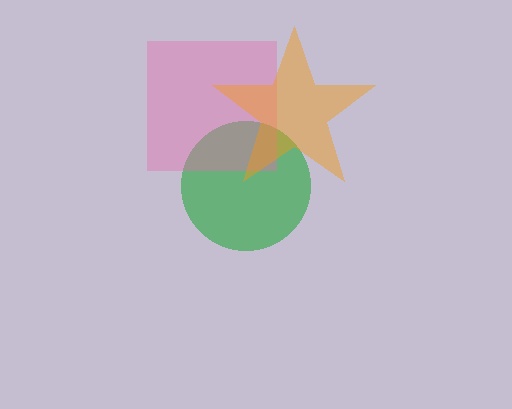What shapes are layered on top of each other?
The layered shapes are: a green circle, a pink square, an orange star.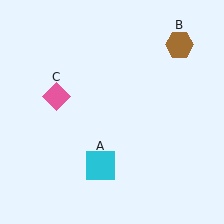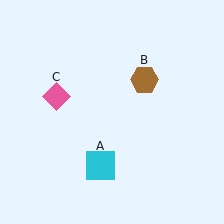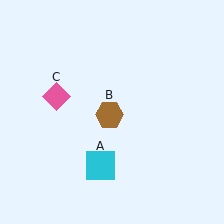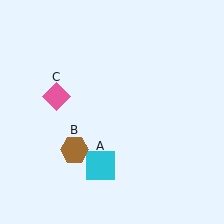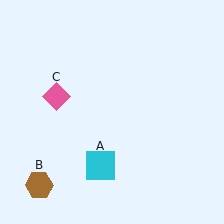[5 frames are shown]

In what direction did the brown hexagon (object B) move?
The brown hexagon (object B) moved down and to the left.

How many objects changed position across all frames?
1 object changed position: brown hexagon (object B).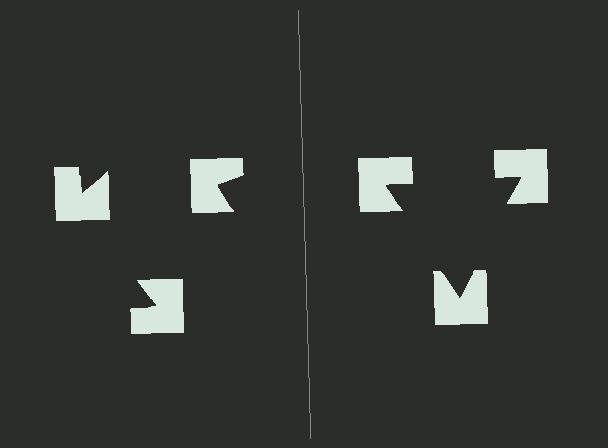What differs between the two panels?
The notched squares are positioned identically on both sides; only the wedge orientations differ. On the right they align to a triangle; on the left they are misaligned.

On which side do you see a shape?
An illusory triangle appears on the right side. On the left side the wedge cuts are rotated, so no coherent shape forms.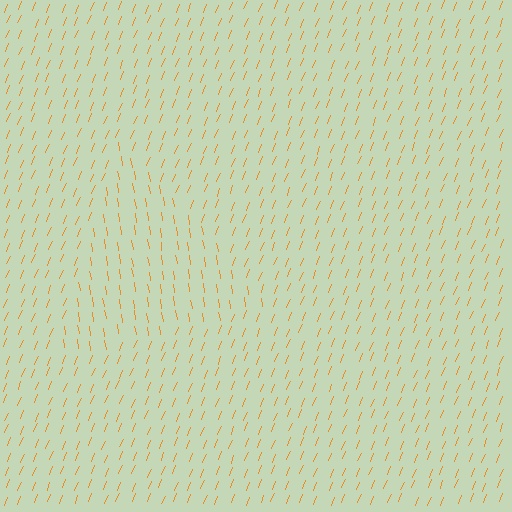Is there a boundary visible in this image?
Yes, there is a texture boundary formed by a change in line orientation.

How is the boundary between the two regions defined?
The boundary is defined purely by a change in line orientation (approximately 31 degrees difference). All lines are the same color and thickness.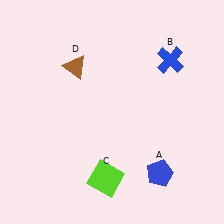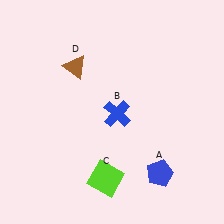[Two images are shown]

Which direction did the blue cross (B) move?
The blue cross (B) moved down.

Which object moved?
The blue cross (B) moved down.